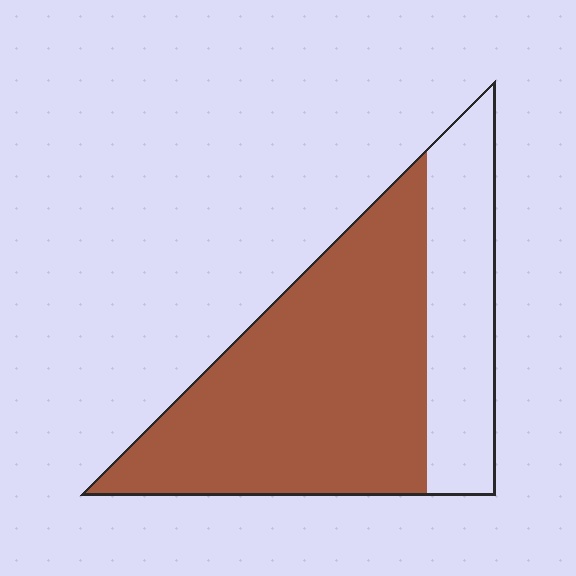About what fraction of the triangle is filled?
About two thirds (2/3).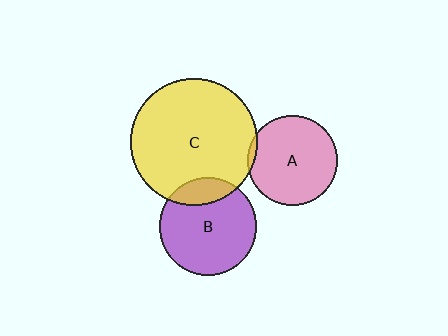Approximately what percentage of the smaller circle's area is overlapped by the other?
Approximately 5%.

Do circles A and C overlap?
Yes.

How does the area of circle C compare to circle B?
Approximately 1.7 times.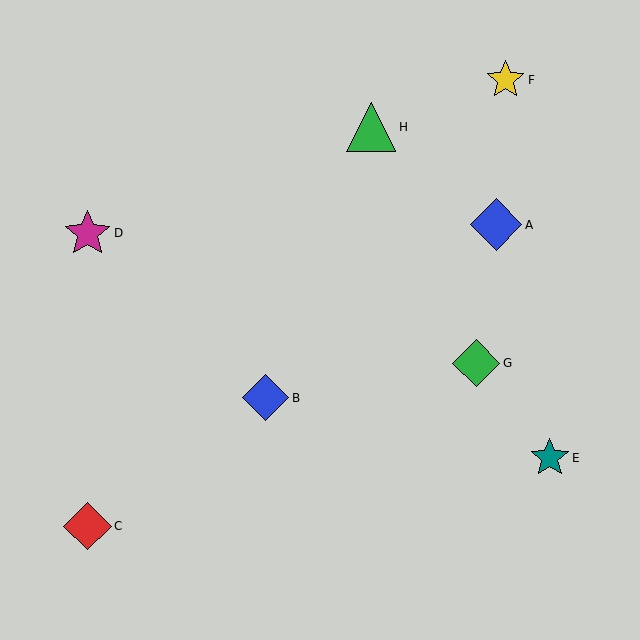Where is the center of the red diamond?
The center of the red diamond is at (88, 526).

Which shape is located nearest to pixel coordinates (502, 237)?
The blue diamond (labeled A) at (496, 225) is nearest to that location.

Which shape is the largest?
The blue diamond (labeled A) is the largest.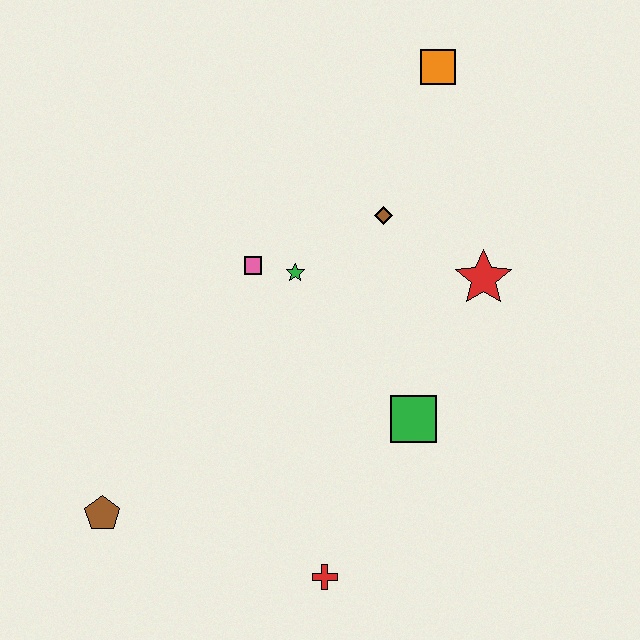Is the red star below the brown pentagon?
No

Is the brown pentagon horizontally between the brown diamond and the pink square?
No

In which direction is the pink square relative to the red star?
The pink square is to the left of the red star.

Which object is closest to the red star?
The brown diamond is closest to the red star.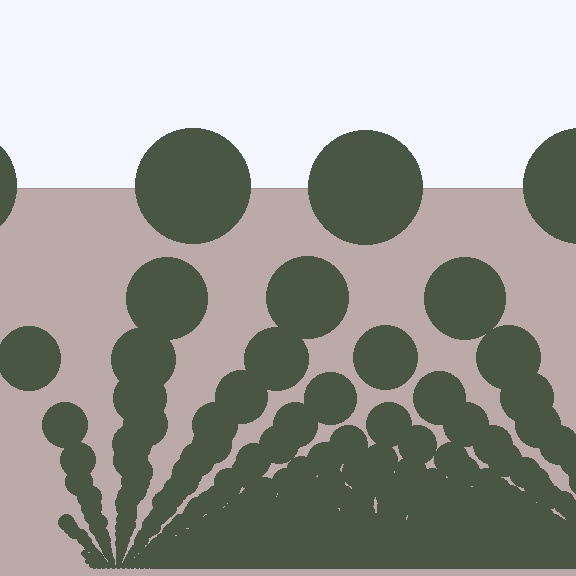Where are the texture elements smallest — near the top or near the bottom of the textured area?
Near the bottom.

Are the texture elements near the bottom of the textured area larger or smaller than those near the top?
Smaller. The gradient is inverted — elements near the bottom are smaller and denser.